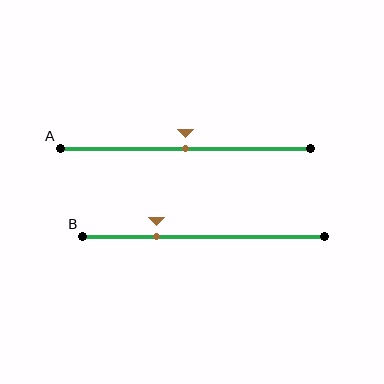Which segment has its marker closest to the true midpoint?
Segment A has its marker closest to the true midpoint.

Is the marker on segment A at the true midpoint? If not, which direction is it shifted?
Yes, the marker on segment A is at the true midpoint.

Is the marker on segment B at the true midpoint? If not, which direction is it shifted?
No, the marker on segment B is shifted to the left by about 20% of the segment length.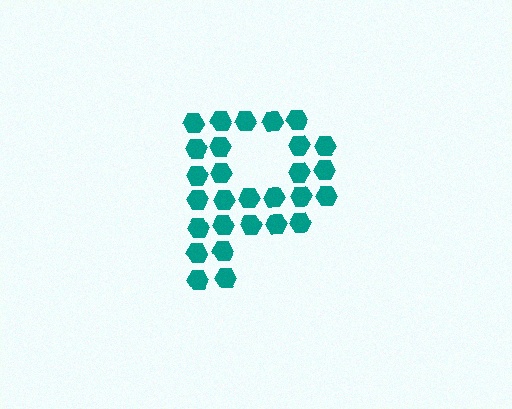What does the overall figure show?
The overall figure shows the letter P.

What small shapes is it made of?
It is made of small hexagons.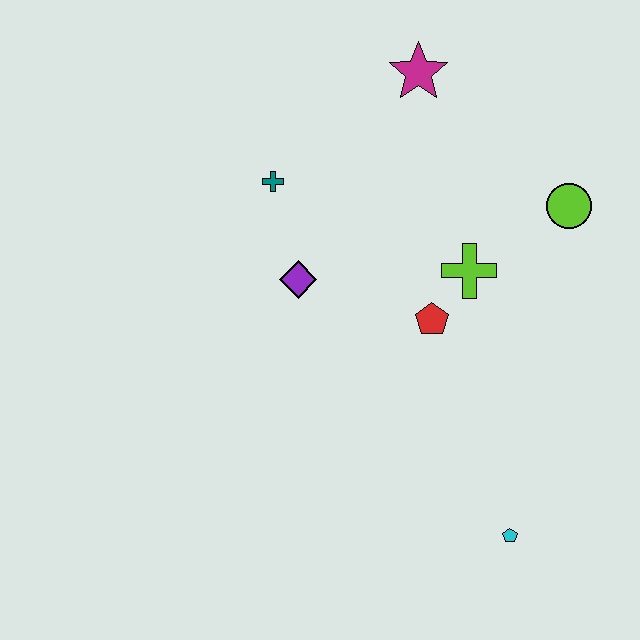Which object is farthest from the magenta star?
The cyan pentagon is farthest from the magenta star.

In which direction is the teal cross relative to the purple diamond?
The teal cross is above the purple diamond.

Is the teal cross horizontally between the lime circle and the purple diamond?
No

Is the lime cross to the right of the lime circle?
No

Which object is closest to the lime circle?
The lime cross is closest to the lime circle.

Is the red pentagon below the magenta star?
Yes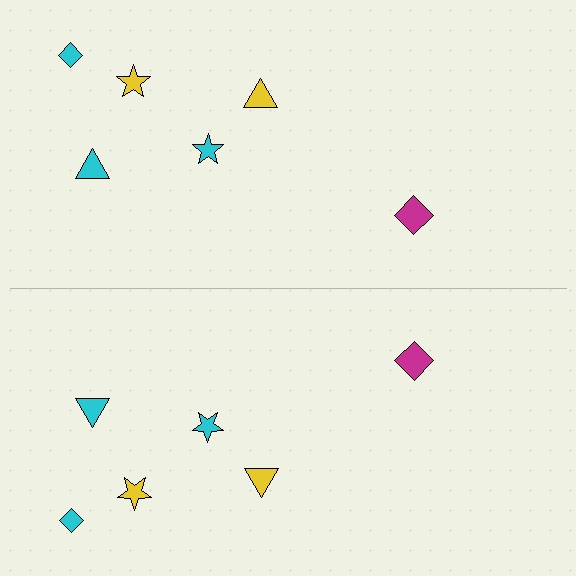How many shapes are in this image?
There are 12 shapes in this image.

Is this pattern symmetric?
Yes, this pattern has bilateral (reflection) symmetry.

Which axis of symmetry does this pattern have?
The pattern has a horizontal axis of symmetry running through the center of the image.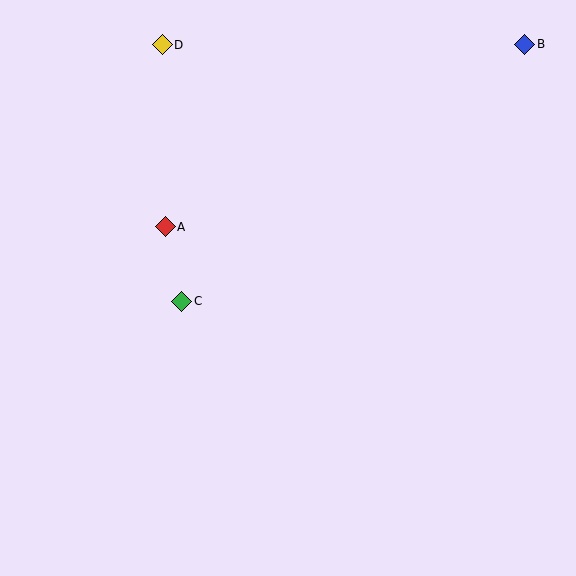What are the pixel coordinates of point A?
Point A is at (165, 227).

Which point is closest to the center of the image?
Point C at (182, 301) is closest to the center.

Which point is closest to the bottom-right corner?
Point C is closest to the bottom-right corner.